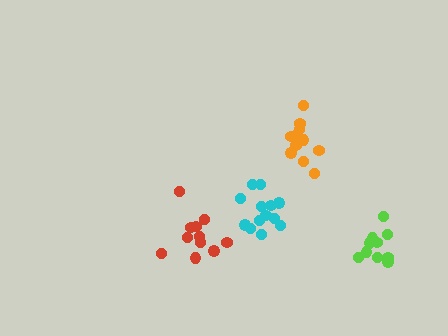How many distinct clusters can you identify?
There are 4 distinct clusters.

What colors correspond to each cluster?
The clusters are colored: cyan, lime, red, orange.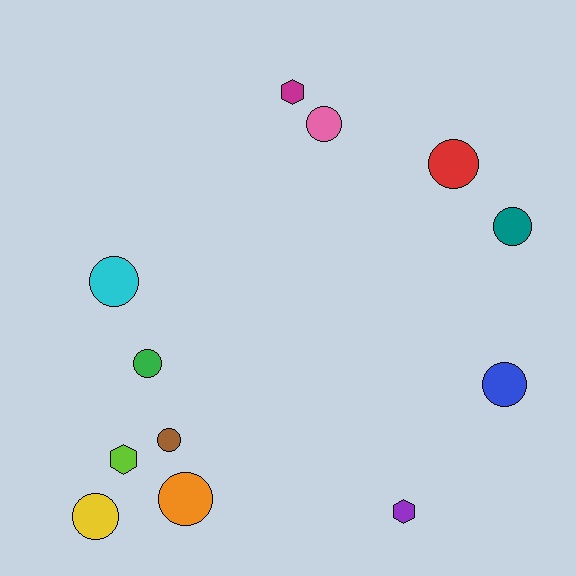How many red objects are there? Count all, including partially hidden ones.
There is 1 red object.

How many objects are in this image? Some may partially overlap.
There are 12 objects.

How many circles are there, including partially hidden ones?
There are 9 circles.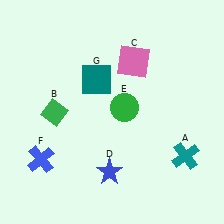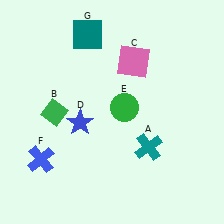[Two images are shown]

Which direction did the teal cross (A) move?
The teal cross (A) moved left.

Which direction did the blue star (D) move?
The blue star (D) moved up.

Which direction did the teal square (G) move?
The teal square (G) moved up.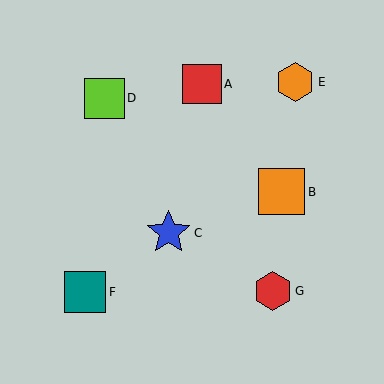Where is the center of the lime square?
The center of the lime square is at (104, 98).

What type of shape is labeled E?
Shape E is an orange hexagon.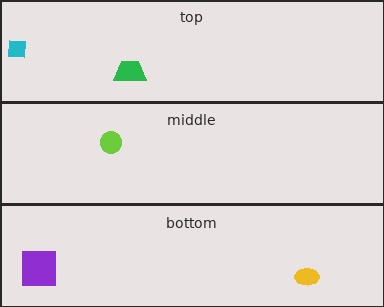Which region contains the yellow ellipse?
The bottom region.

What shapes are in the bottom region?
The yellow ellipse, the purple square.